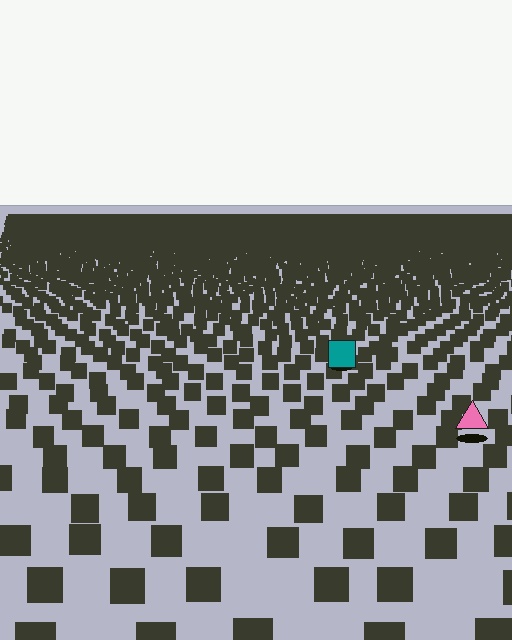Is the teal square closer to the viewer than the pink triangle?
No. The pink triangle is closer — you can tell from the texture gradient: the ground texture is coarser near it.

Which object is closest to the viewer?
The pink triangle is closest. The texture marks near it are larger and more spread out.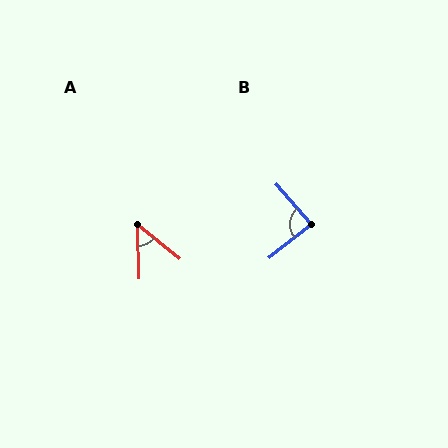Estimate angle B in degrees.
Approximately 86 degrees.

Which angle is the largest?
B, at approximately 86 degrees.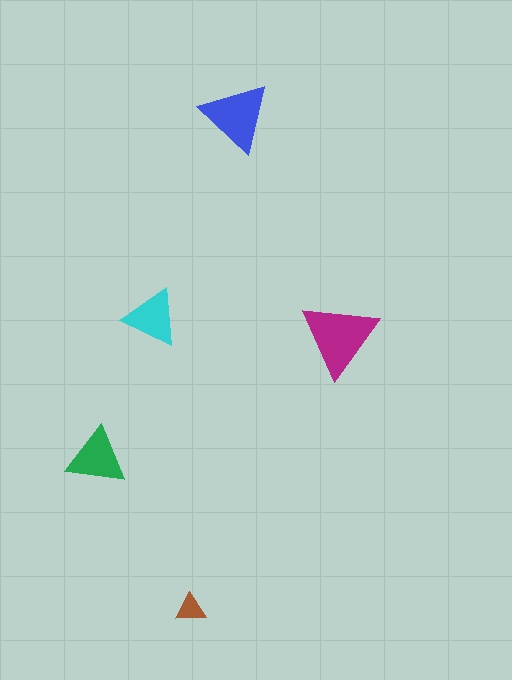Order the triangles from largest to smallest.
the magenta one, the blue one, the green one, the cyan one, the brown one.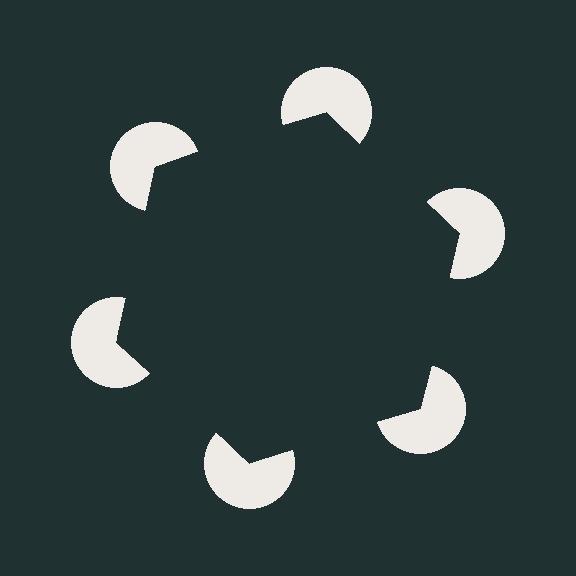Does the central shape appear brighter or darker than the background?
It typically appears slightly darker than the background, even though no actual brightness change is drawn.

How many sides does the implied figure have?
6 sides.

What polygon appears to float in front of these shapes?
An illusory hexagon — its edges are inferred from the aligned wedge cuts in the pac-man discs, not physically drawn.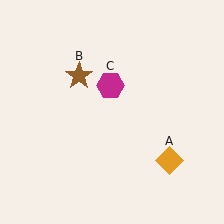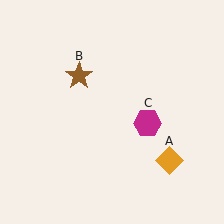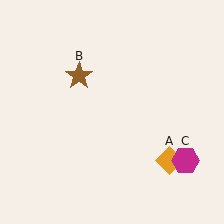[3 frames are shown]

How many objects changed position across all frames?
1 object changed position: magenta hexagon (object C).